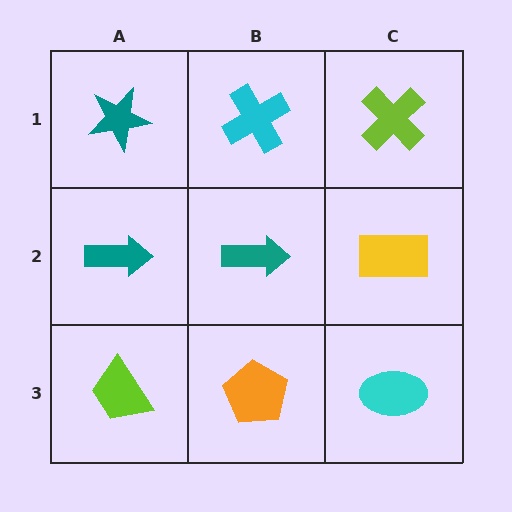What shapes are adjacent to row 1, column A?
A teal arrow (row 2, column A), a cyan cross (row 1, column B).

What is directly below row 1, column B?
A teal arrow.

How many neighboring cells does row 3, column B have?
3.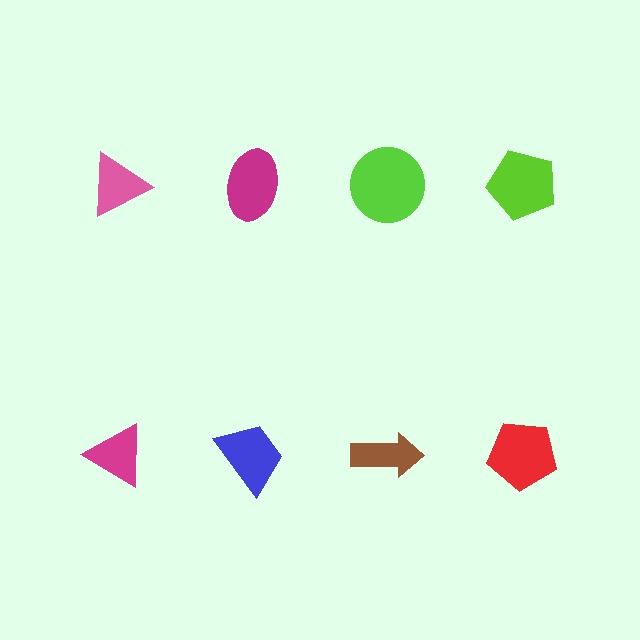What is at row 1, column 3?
A lime circle.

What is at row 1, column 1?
A pink triangle.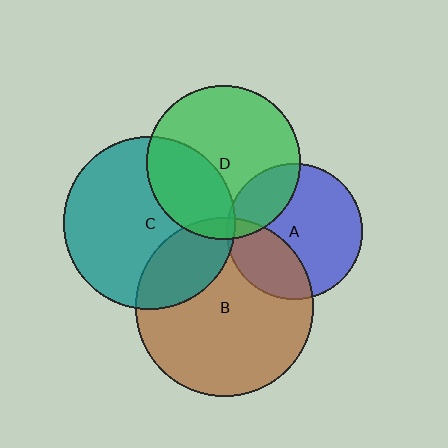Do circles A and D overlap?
Yes.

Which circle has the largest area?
Circle B (brown).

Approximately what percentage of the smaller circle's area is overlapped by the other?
Approximately 25%.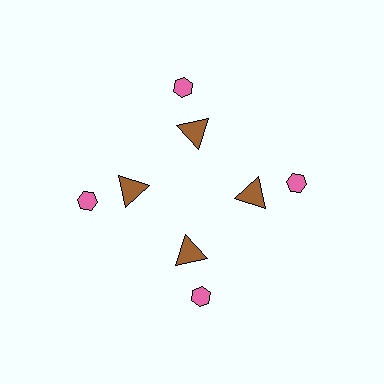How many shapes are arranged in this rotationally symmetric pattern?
There are 8 shapes, arranged in 4 groups of 2.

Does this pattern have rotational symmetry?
Yes, this pattern has 4-fold rotational symmetry. It looks the same after rotating 90 degrees around the center.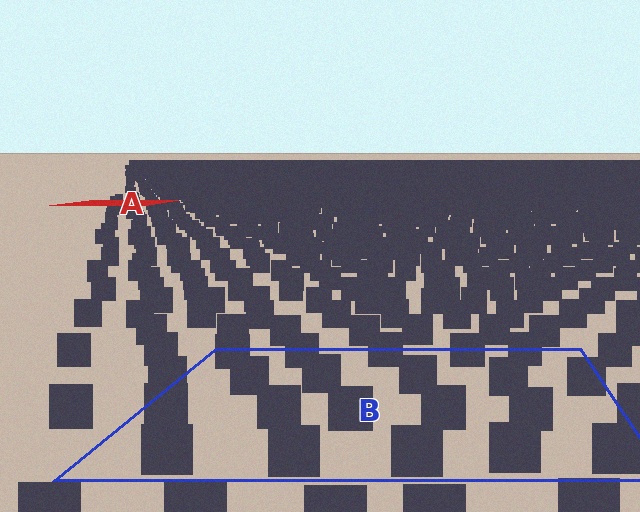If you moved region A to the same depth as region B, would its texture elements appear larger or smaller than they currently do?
They would appear larger. At a closer depth, the same texture elements are projected at a bigger on-screen size.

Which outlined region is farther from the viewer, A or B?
Region A is farther from the viewer — the texture elements inside it appear smaller and more densely packed.